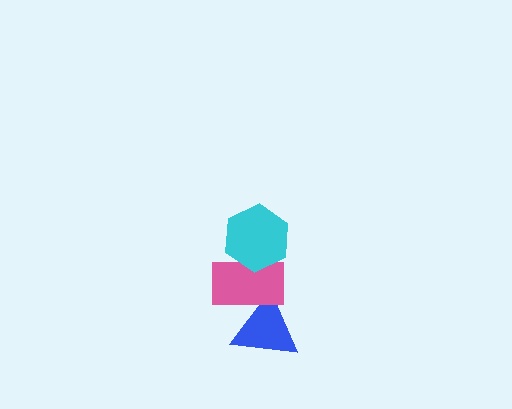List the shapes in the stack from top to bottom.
From top to bottom: the cyan hexagon, the pink rectangle, the blue triangle.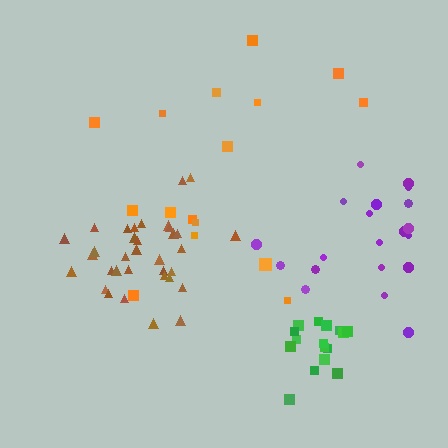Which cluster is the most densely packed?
Green.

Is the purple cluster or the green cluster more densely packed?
Green.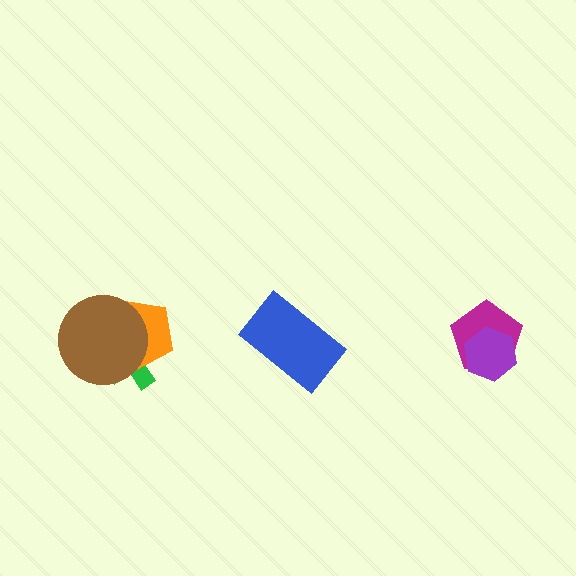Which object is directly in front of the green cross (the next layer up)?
The orange pentagon is directly in front of the green cross.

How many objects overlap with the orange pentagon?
2 objects overlap with the orange pentagon.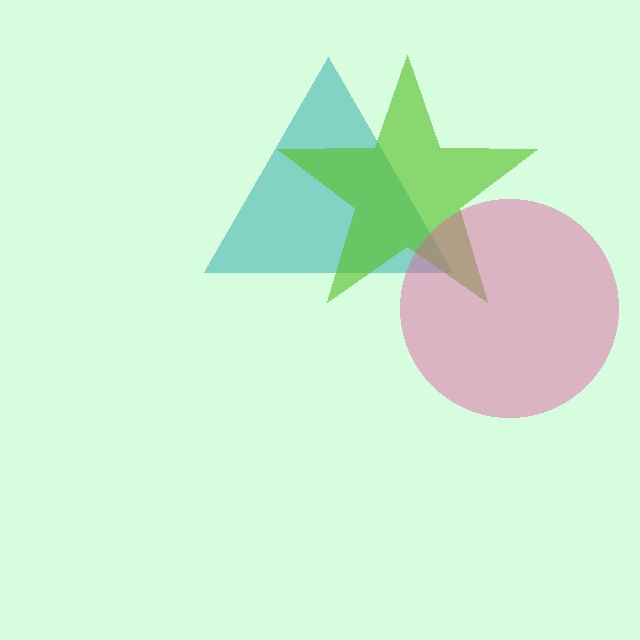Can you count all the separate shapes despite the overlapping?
Yes, there are 3 separate shapes.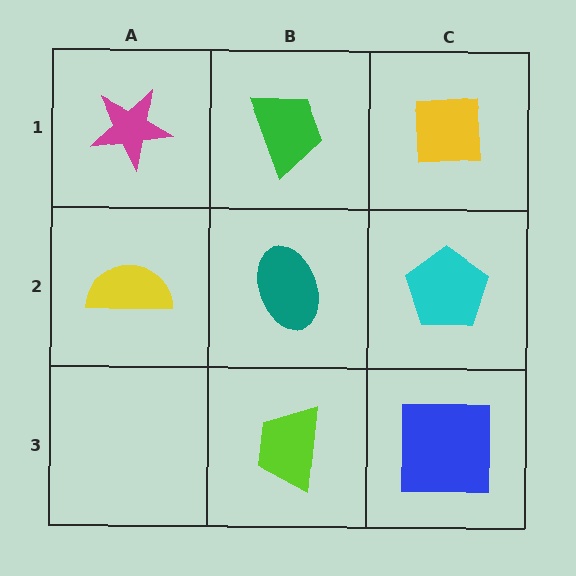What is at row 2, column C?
A cyan pentagon.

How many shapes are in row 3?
2 shapes.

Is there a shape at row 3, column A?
No, that cell is empty.